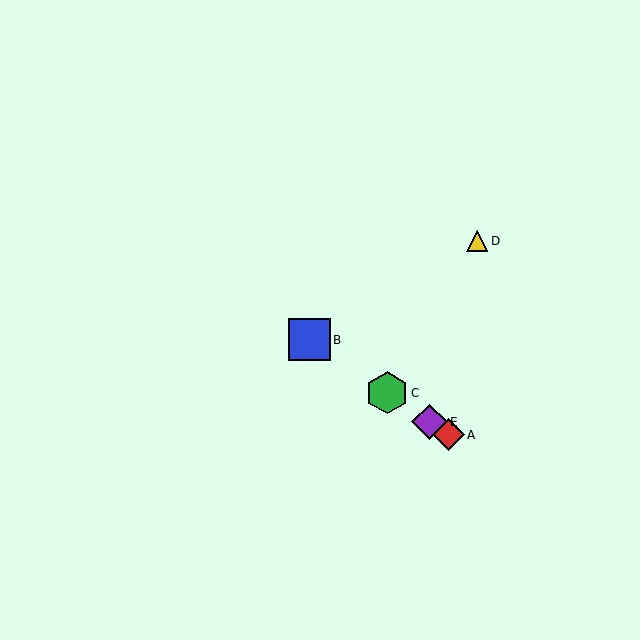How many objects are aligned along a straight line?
4 objects (A, B, C, E) are aligned along a straight line.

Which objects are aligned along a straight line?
Objects A, B, C, E are aligned along a straight line.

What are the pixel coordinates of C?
Object C is at (387, 393).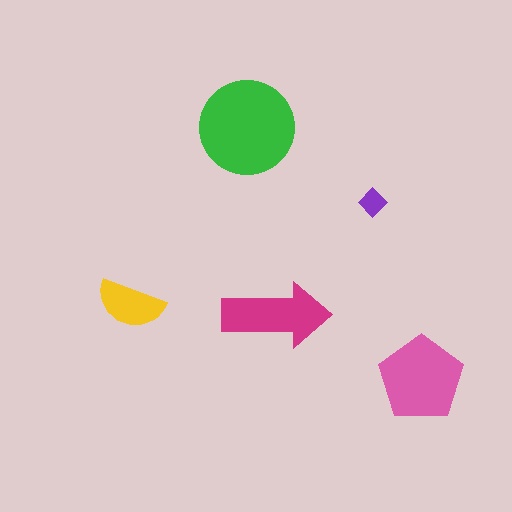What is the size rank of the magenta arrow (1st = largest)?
3rd.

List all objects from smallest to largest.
The purple diamond, the yellow semicircle, the magenta arrow, the pink pentagon, the green circle.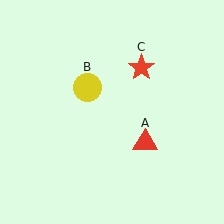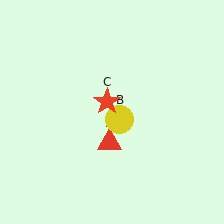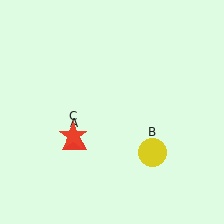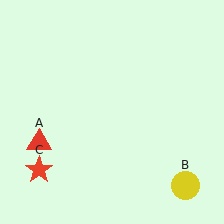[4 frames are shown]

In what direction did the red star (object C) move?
The red star (object C) moved down and to the left.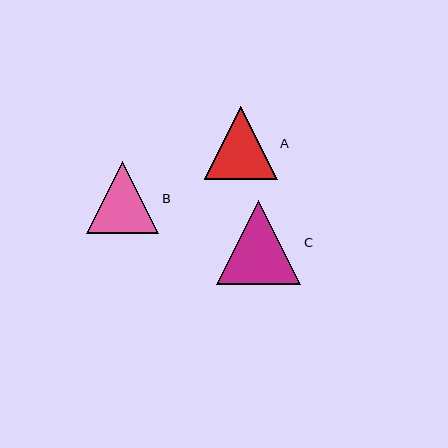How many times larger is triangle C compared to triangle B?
Triangle C is approximately 1.2 times the size of triangle B.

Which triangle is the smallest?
Triangle B is the smallest with a size of approximately 72 pixels.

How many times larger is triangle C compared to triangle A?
Triangle C is approximately 1.2 times the size of triangle A.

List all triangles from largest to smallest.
From largest to smallest: C, A, B.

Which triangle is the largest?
Triangle C is the largest with a size of approximately 84 pixels.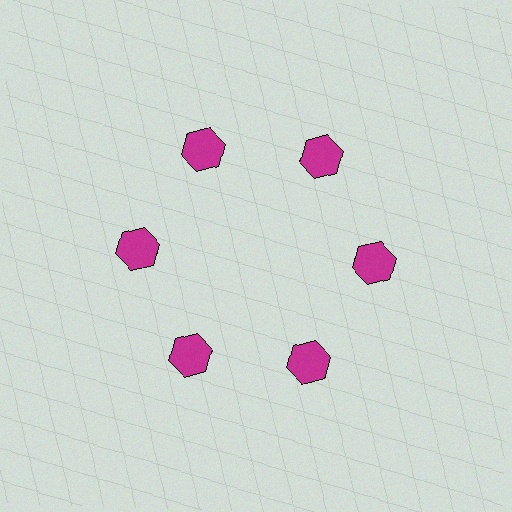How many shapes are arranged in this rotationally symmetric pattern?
There are 6 shapes, arranged in 6 groups of 1.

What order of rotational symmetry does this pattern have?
This pattern has 6-fold rotational symmetry.